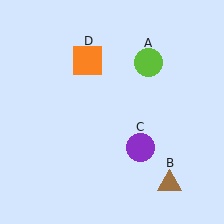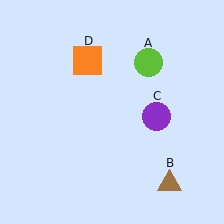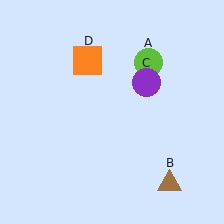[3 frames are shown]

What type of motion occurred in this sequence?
The purple circle (object C) rotated counterclockwise around the center of the scene.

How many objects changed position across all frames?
1 object changed position: purple circle (object C).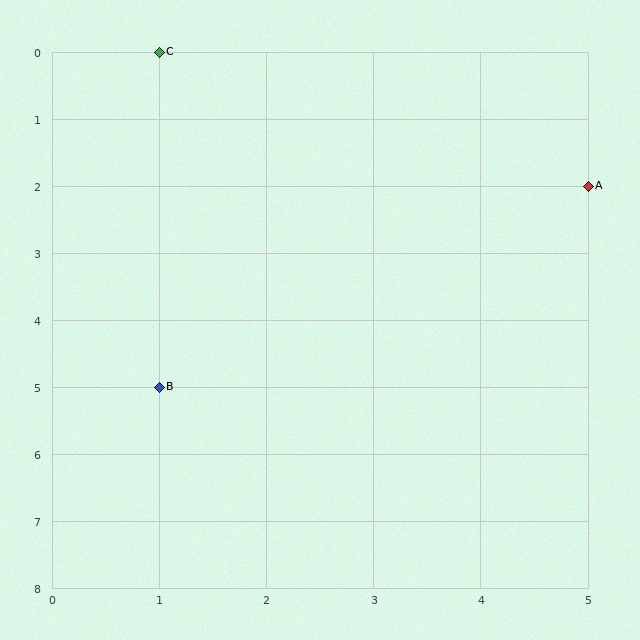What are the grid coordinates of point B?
Point B is at grid coordinates (1, 5).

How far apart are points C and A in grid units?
Points C and A are 4 columns and 2 rows apart (about 4.5 grid units diagonally).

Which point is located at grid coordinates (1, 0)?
Point C is at (1, 0).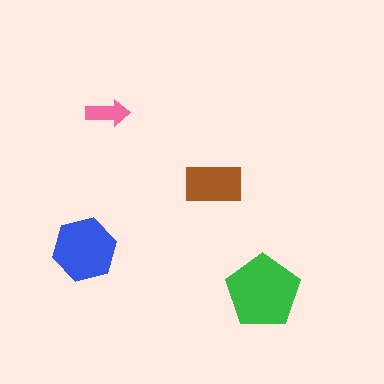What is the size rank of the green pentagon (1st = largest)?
1st.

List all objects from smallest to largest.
The pink arrow, the brown rectangle, the blue hexagon, the green pentagon.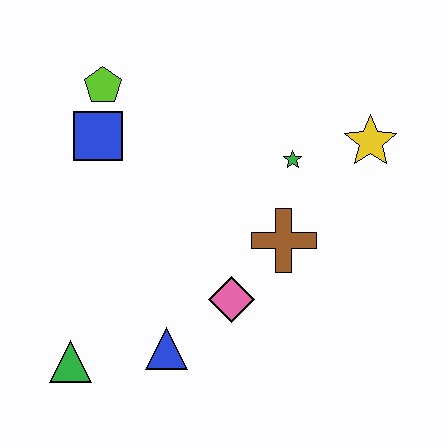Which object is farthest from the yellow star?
The green triangle is farthest from the yellow star.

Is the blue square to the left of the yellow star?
Yes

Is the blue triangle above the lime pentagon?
No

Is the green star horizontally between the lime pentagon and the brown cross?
No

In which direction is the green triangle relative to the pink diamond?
The green triangle is to the left of the pink diamond.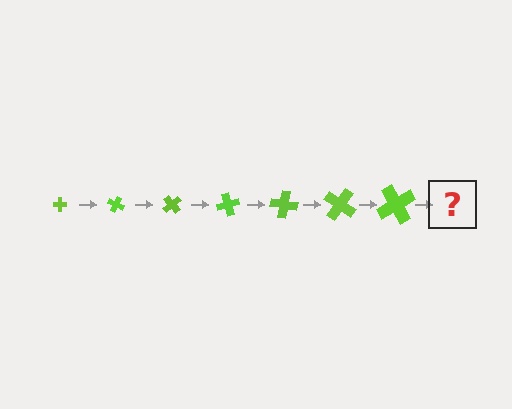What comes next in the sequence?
The next element should be a cross, larger than the previous one and rotated 175 degrees from the start.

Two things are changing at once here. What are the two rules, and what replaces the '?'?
The two rules are that the cross grows larger each step and it rotates 25 degrees each step. The '?' should be a cross, larger than the previous one and rotated 175 degrees from the start.